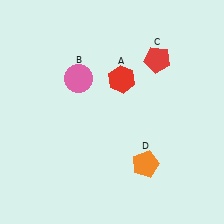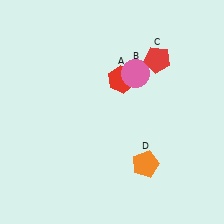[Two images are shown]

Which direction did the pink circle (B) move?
The pink circle (B) moved right.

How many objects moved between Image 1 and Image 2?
1 object moved between the two images.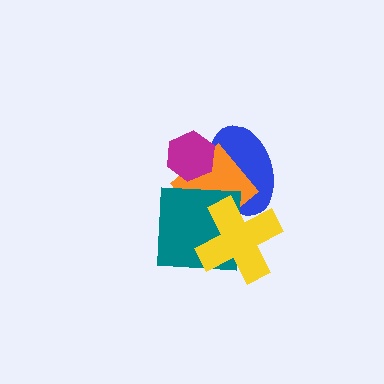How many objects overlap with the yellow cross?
3 objects overlap with the yellow cross.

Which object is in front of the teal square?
The yellow cross is in front of the teal square.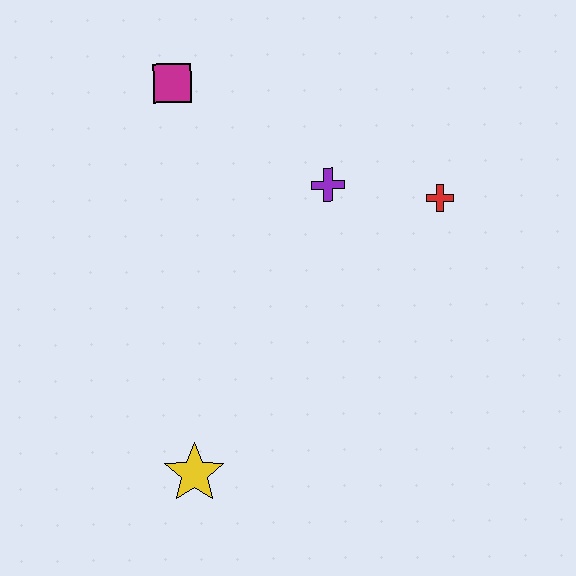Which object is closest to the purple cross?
The red cross is closest to the purple cross.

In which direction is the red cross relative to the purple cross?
The red cross is to the right of the purple cross.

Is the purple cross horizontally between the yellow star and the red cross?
Yes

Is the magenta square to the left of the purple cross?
Yes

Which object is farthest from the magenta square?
The yellow star is farthest from the magenta square.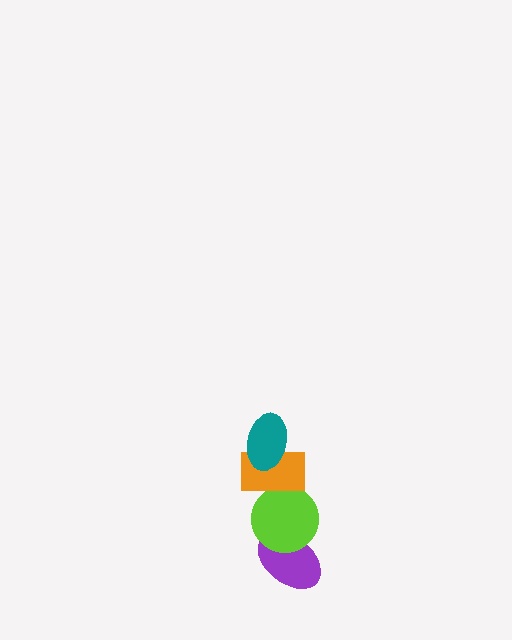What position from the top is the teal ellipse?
The teal ellipse is 1st from the top.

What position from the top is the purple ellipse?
The purple ellipse is 4th from the top.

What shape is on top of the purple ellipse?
The lime circle is on top of the purple ellipse.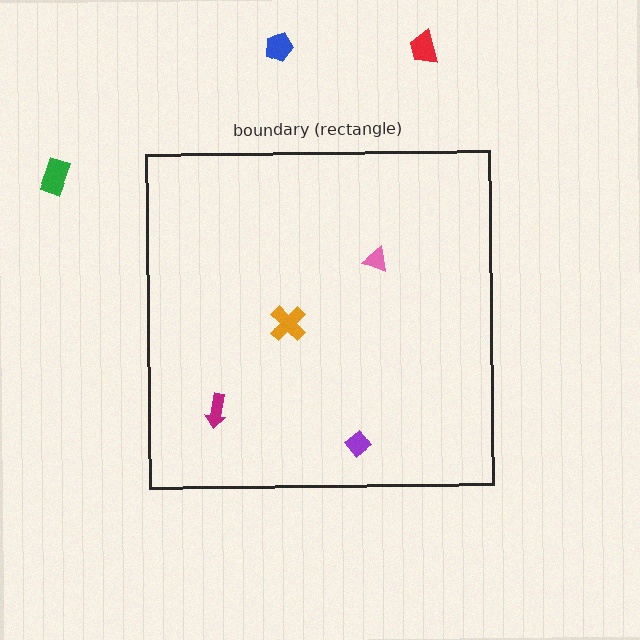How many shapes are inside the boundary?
4 inside, 3 outside.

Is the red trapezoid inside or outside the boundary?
Outside.